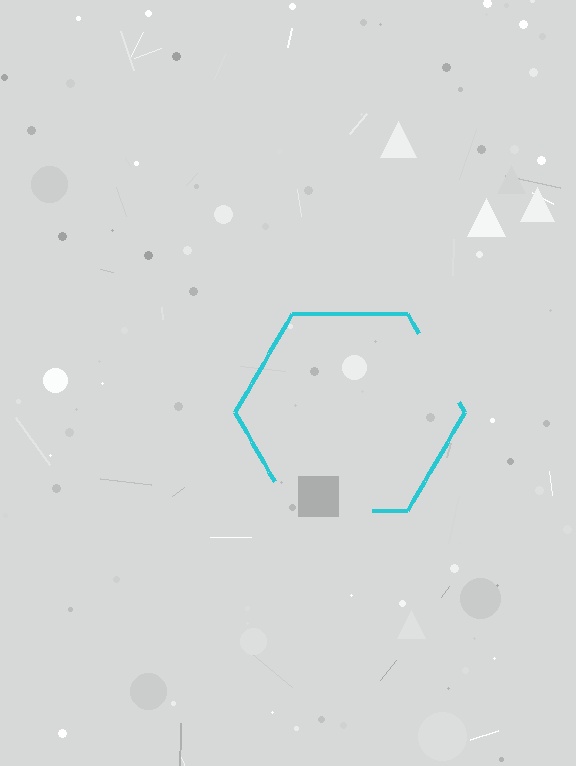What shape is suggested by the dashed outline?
The dashed outline suggests a hexagon.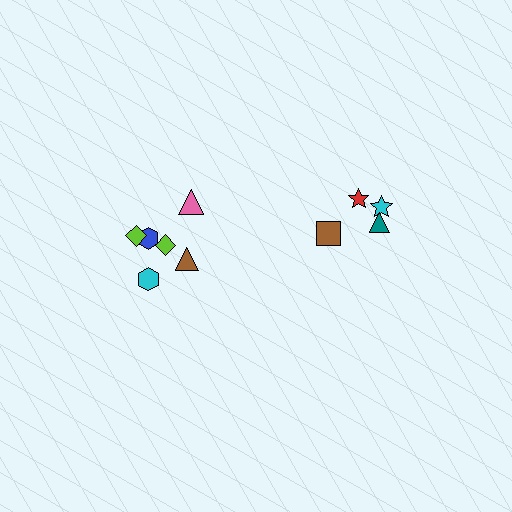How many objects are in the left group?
There are 6 objects.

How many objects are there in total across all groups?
There are 10 objects.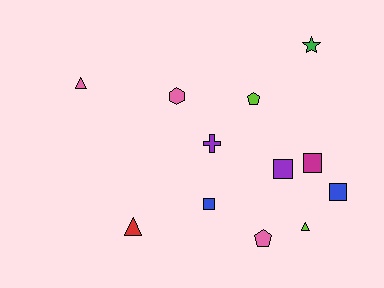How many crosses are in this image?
There is 1 cross.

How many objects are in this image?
There are 12 objects.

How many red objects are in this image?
There is 1 red object.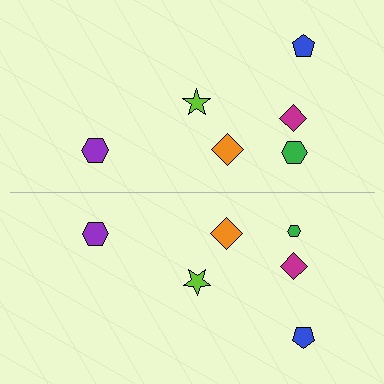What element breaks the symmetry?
The green hexagon on the bottom side has a different size than its mirror counterpart.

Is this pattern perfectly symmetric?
No, the pattern is not perfectly symmetric. The green hexagon on the bottom side has a different size than its mirror counterpart.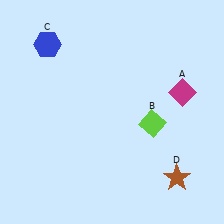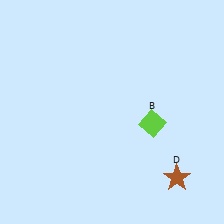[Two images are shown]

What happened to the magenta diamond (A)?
The magenta diamond (A) was removed in Image 2. It was in the top-right area of Image 1.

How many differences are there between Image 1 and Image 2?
There are 2 differences between the two images.